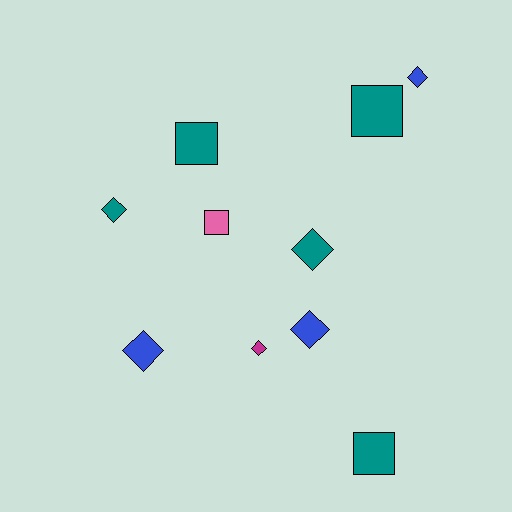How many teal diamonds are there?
There are 2 teal diamonds.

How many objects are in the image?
There are 10 objects.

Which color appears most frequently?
Teal, with 5 objects.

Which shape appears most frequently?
Diamond, with 6 objects.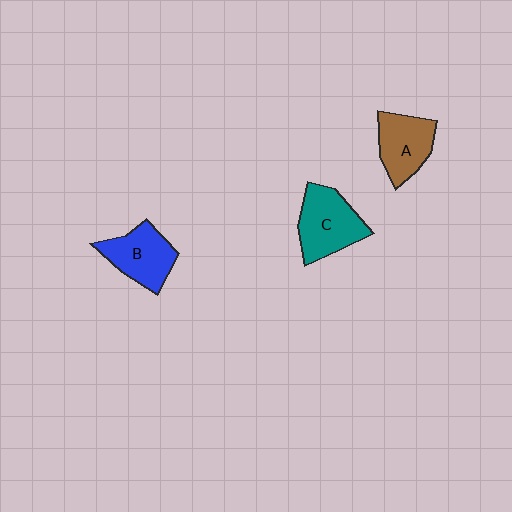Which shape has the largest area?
Shape C (teal).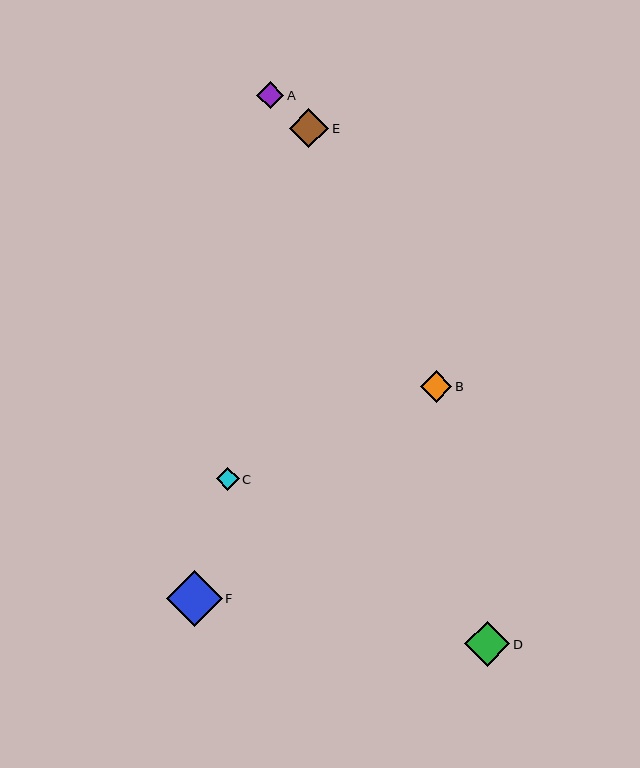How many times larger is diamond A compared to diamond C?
Diamond A is approximately 1.2 times the size of diamond C.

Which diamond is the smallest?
Diamond C is the smallest with a size of approximately 23 pixels.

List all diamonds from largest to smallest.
From largest to smallest: F, D, E, B, A, C.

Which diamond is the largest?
Diamond F is the largest with a size of approximately 56 pixels.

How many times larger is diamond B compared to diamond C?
Diamond B is approximately 1.4 times the size of diamond C.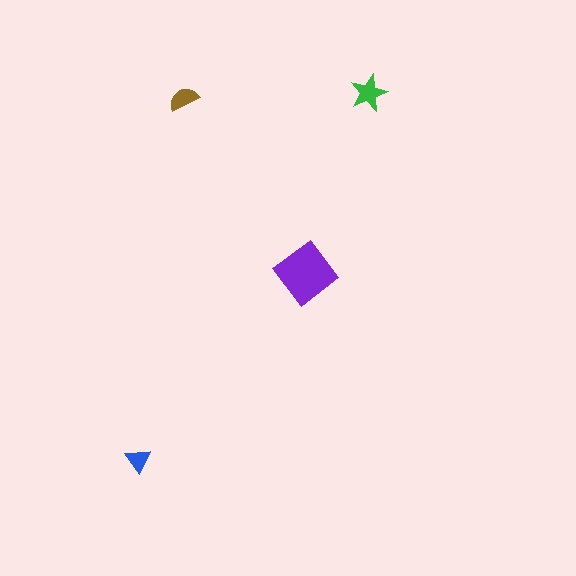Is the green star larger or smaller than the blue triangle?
Larger.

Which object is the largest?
The purple diamond.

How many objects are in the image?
There are 4 objects in the image.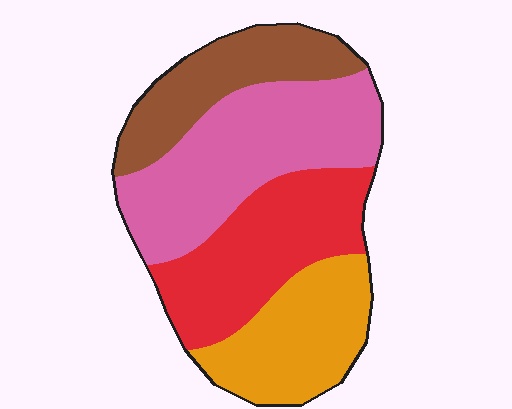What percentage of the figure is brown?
Brown takes up less than a quarter of the figure.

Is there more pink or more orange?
Pink.